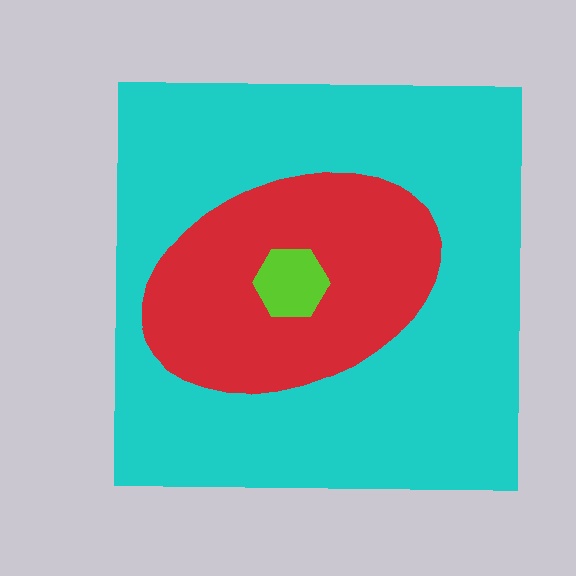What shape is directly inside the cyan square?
The red ellipse.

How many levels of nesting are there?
3.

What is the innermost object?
The lime hexagon.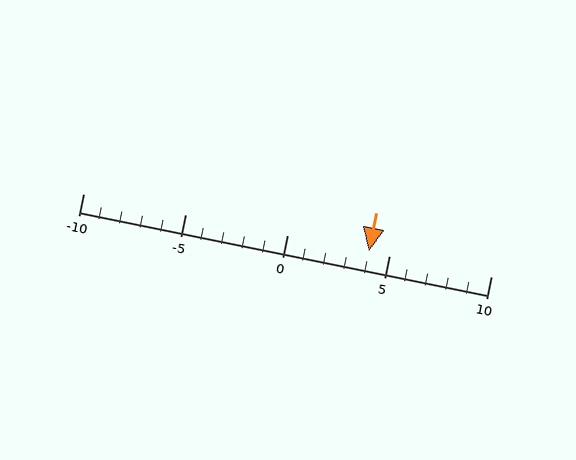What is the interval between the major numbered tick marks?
The major tick marks are spaced 5 units apart.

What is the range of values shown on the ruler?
The ruler shows values from -10 to 10.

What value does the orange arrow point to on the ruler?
The orange arrow points to approximately 4.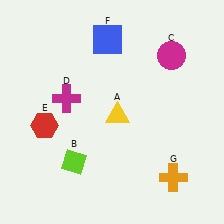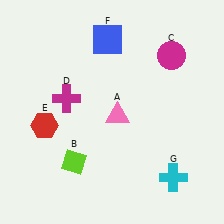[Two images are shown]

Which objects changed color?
A changed from yellow to pink. G changed from orange to cyan.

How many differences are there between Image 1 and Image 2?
There are 2 differences between the two images.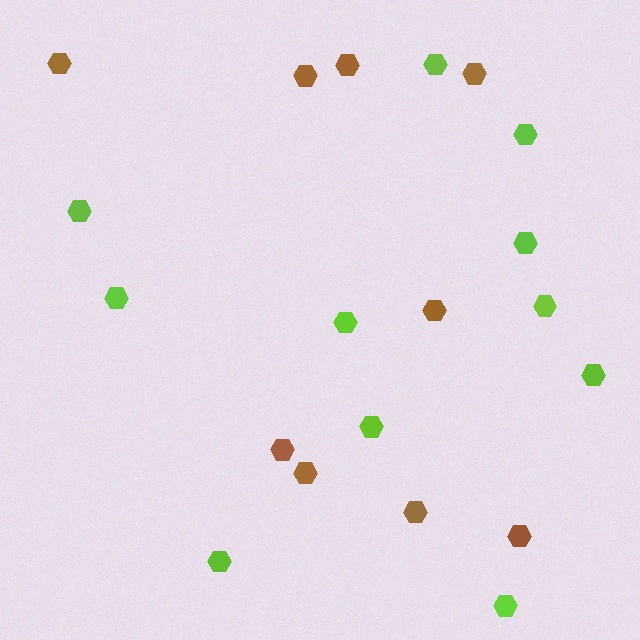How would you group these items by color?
There are 2 groups: one group of lime hexagons (11) and one group of brown hexagons (9).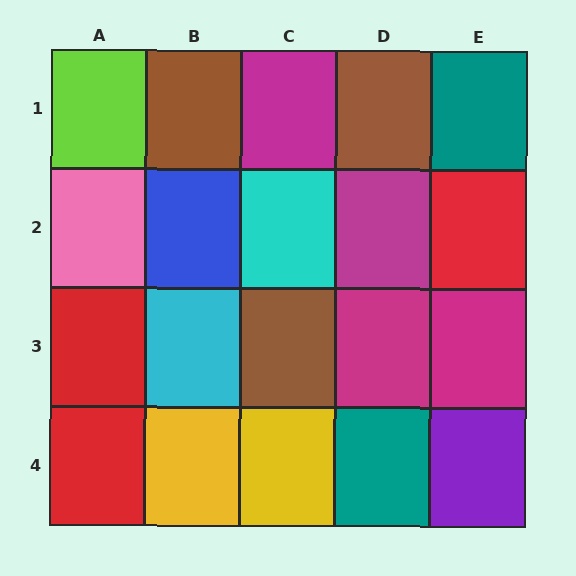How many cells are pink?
1 cell is pink.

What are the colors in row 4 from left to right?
Red, yellow, yellow, teal, purple.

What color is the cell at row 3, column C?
Brown.